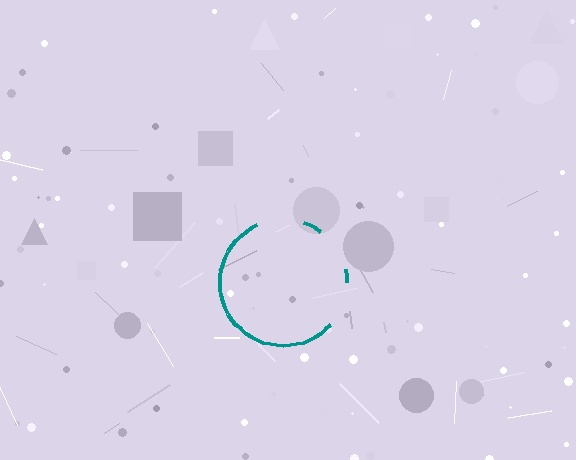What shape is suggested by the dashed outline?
The dashed outline suggests a circle.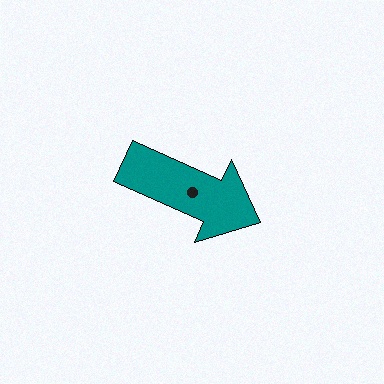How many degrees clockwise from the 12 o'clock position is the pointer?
Approximately 114 degrees.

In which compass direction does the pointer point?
Southeast.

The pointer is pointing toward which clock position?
Roughly 4 o'clock.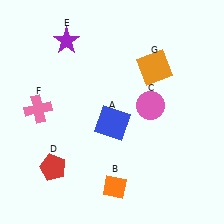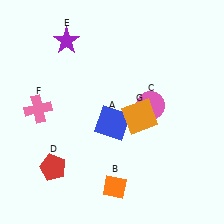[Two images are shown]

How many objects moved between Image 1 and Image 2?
1 object moved between the two images.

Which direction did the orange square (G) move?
The orange square (G) moved down.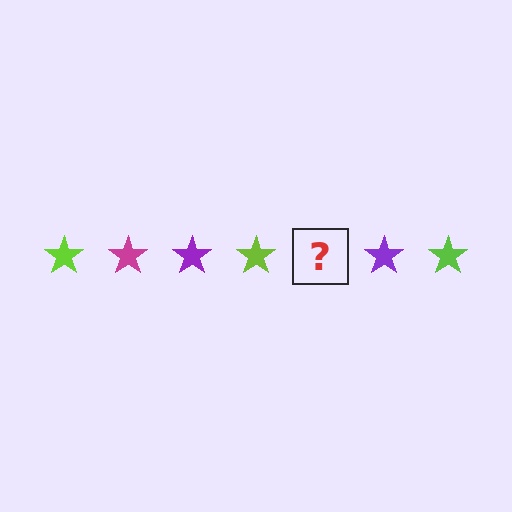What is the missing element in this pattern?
The missing element is a magenta star.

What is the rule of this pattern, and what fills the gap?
The rule is that the pattern cycles through lime, magenta, purple stars. The gap should be filled with a magenta star.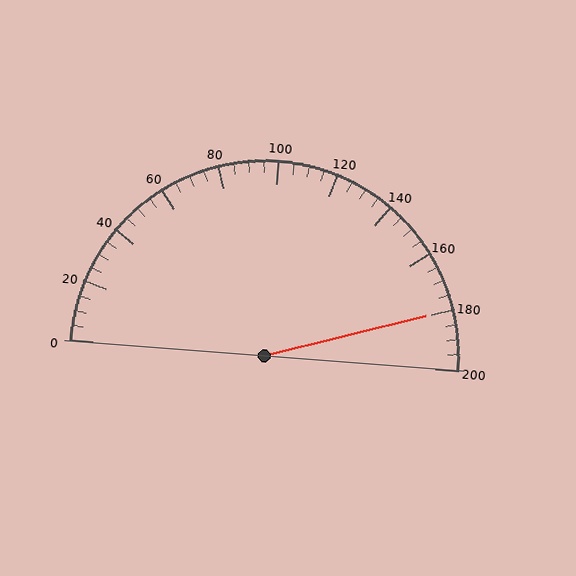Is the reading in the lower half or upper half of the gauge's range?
The reading is in the upper half of the range (0 to 200).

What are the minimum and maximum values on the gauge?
The gauge ranges from 0 to 200.